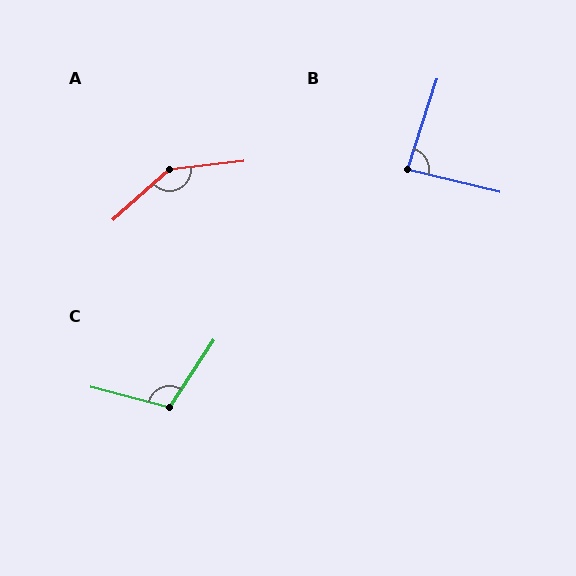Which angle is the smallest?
B, at approximately 86 degrees.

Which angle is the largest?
A, at approximately 145 degrees.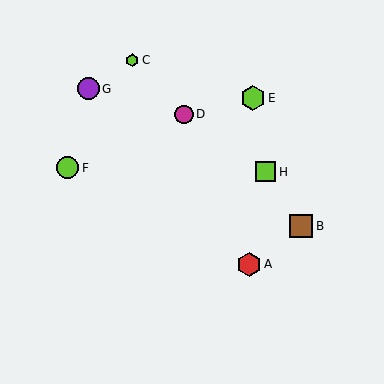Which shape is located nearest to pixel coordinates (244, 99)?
The lime hexagon (labeled E) at (253, 98) is nearest to that location.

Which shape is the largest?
The lime hexagon (labeled E) is the largest.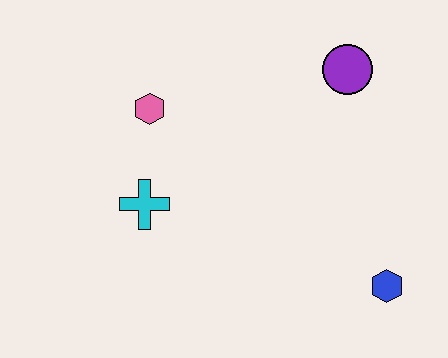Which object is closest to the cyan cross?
The pink hexagon is closest to the cyan cross.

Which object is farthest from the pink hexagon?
The blue hexagon is farthest from the pink hexagon.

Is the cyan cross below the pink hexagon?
Yes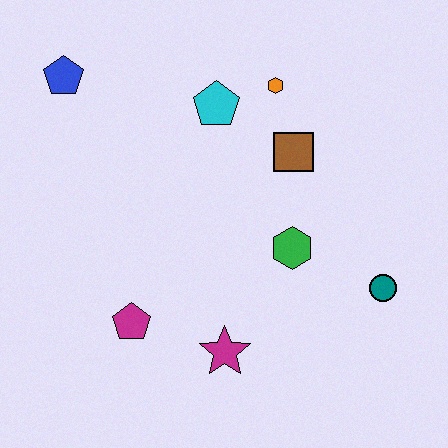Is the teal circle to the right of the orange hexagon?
Yes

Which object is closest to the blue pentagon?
The cyan pentagon is closest to the blue pentagon.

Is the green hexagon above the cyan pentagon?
No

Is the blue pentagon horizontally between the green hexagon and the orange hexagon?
No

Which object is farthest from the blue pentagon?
The teal circle is farthest from the blue pentagon.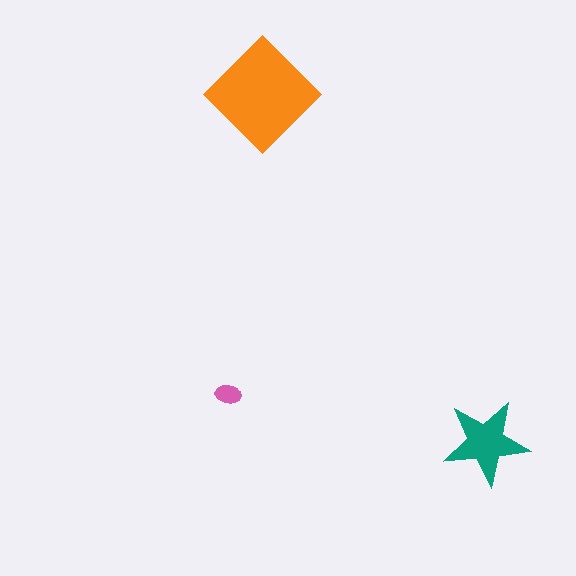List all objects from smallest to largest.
The pink ellipse, the teal star, the orange diamond.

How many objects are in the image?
There are 3 objects in the image.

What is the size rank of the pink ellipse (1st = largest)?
3rd.